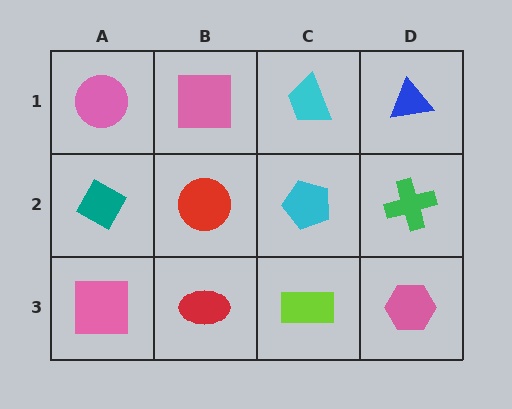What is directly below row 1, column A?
A teal diamond.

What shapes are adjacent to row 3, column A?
A teal diamond (row 2, column A), a red ellipse (row 3, column B).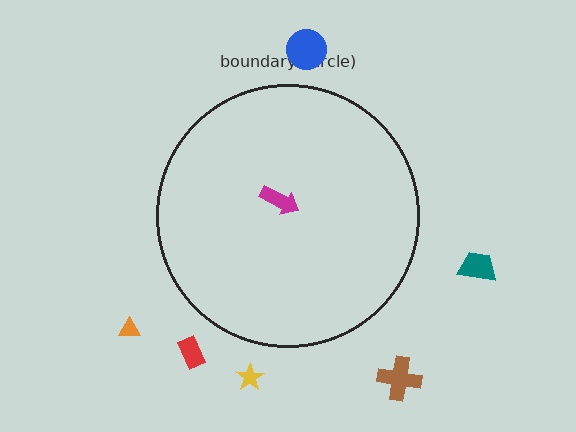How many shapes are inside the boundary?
1 inside, 6 outside.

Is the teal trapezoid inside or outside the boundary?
Outside.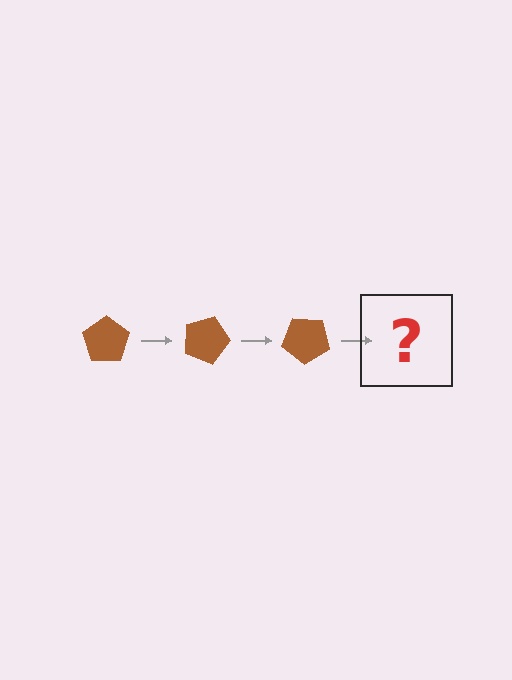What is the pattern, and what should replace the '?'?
The pattern is that the pentagon rotates 20 degrees each step. The '?' should be a brown pentagon rotated 60 degrees.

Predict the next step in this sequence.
The next step is a brown pentagon rotated 60 degrees.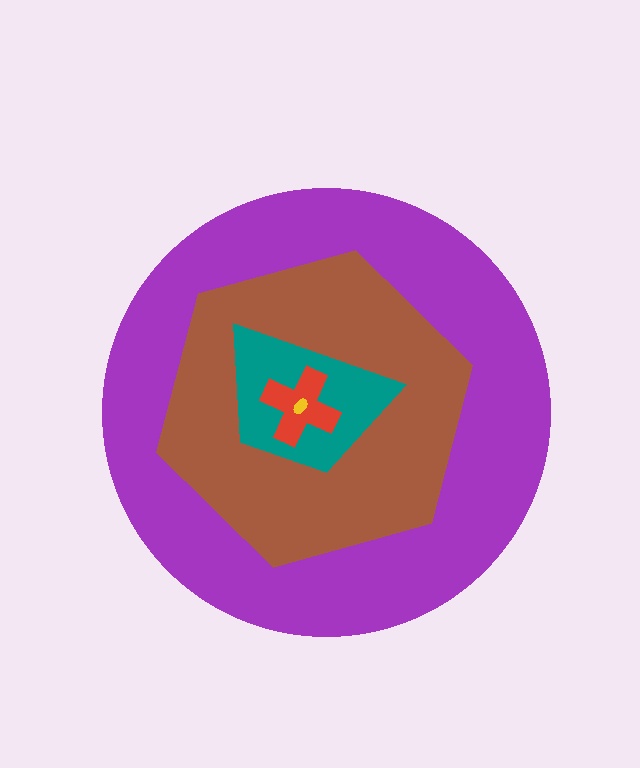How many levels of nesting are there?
5.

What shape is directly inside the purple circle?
The brown hexagon.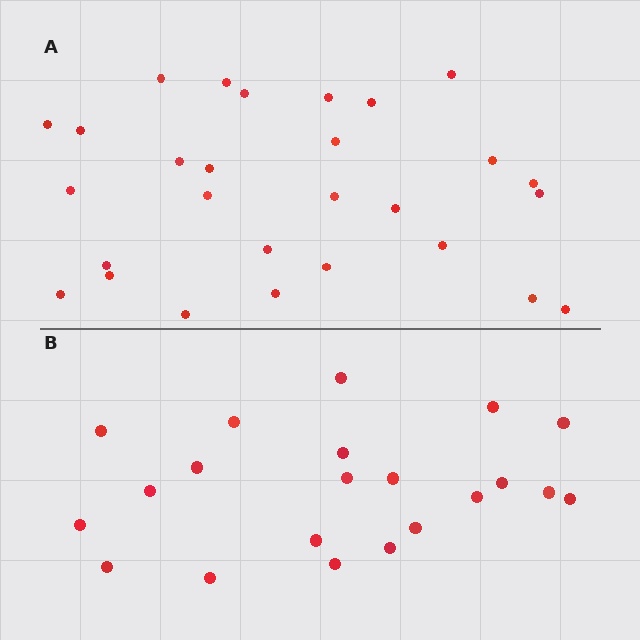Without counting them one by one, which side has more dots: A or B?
Region A (the top region) has more dots.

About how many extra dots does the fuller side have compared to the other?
Region A has roughly 8 or so more dots than region B.